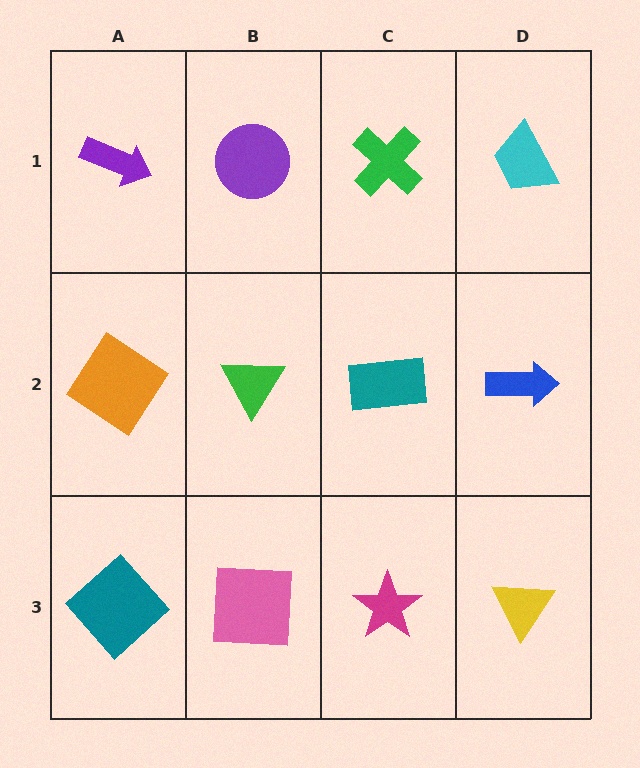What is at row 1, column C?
A green cross.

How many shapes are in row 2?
4 shapes.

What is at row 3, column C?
A magenta star.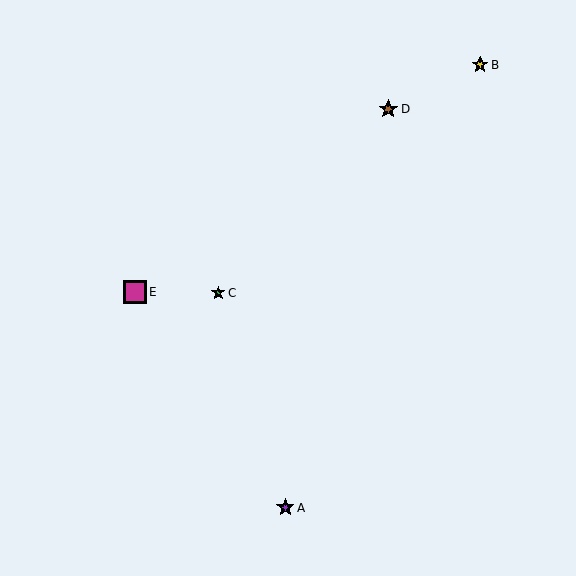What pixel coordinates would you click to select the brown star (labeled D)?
Click at (388, 109) to select the brown star D.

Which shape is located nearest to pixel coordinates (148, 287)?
The magenta square (labeled E) at (135, 292) is nearest to that location.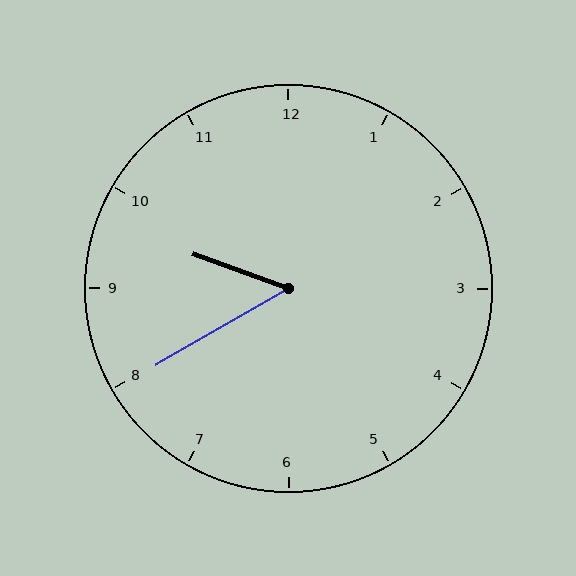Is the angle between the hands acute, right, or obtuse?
It is acute.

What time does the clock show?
9:40.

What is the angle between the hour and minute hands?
Approximately 50 degrees.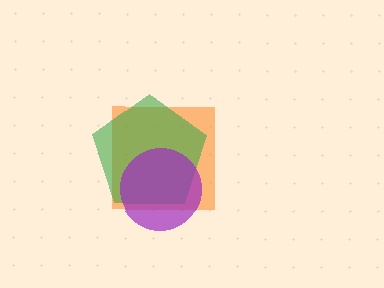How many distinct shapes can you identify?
There are 3 distinct shapes: an orange square, a green pentagon, a purple circle.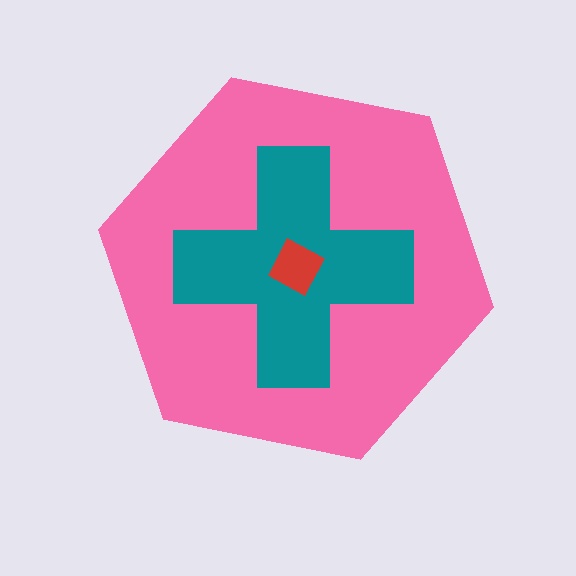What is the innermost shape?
The red diamond.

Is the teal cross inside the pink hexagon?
Yes.